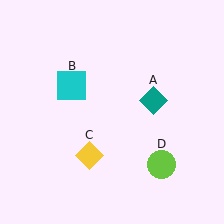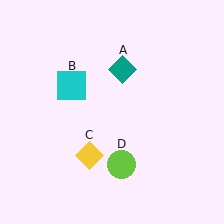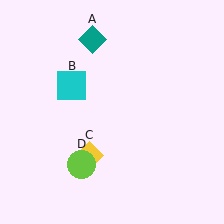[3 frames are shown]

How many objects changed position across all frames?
2 objects changed position: teal diamond (object A), lime circle (object D).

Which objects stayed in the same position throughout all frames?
Cyan square (object B) and yellow diamond (object C) remained stationary.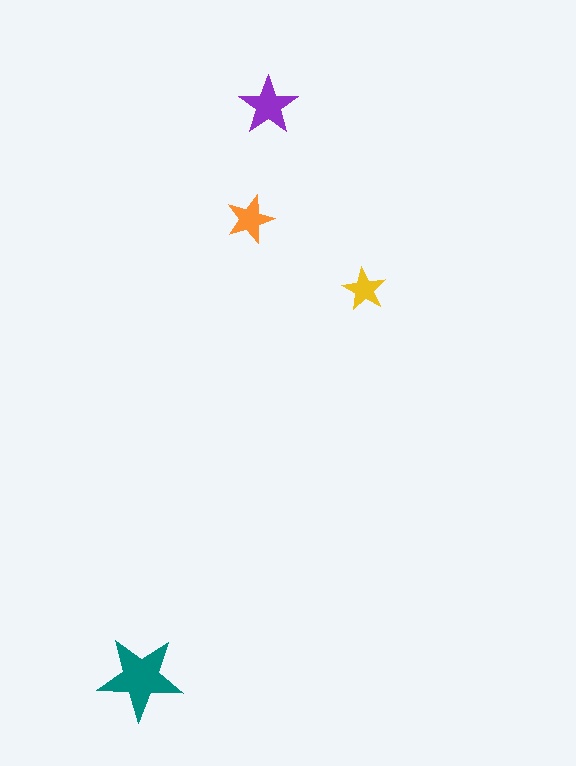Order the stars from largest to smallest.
the teal one, the purple one, the orange one, the yellow one.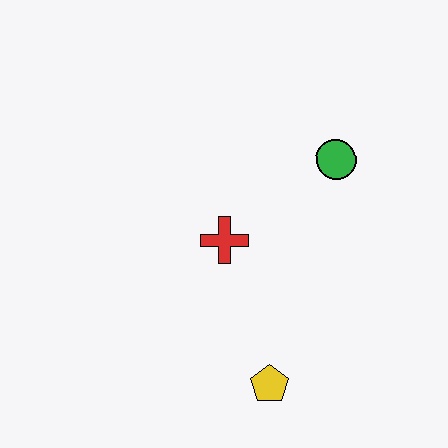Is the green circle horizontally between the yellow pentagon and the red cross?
No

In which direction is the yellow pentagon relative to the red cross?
The yellow pentagon is below the red cross.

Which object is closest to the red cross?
The green circle is closest to the red cross.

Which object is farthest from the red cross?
The yellow pentagon is farthest from the red cross.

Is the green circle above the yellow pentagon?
Yes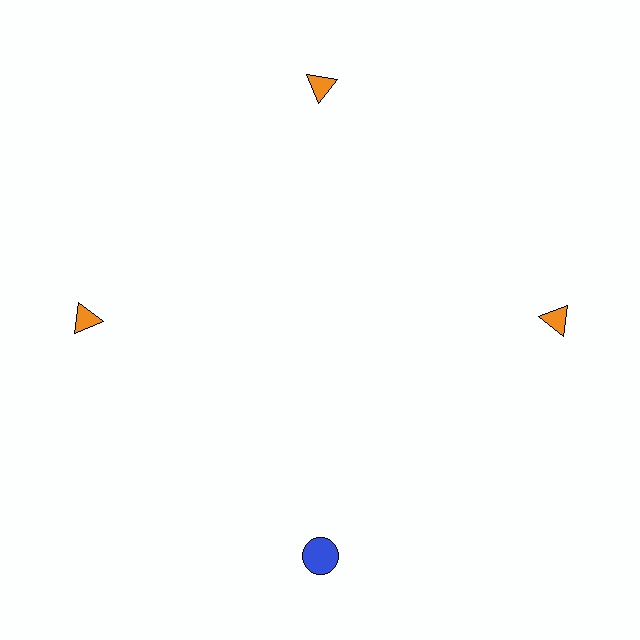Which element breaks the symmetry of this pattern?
The blue circle at roughly the 6 o'clock position breaks the symmetry. All other shapes are orange triangles.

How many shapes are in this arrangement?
There are 4 shapes arranged in a ring pattern.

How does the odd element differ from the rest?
It differs in both color (blue instead of orange) and shape (circle instead of triangle).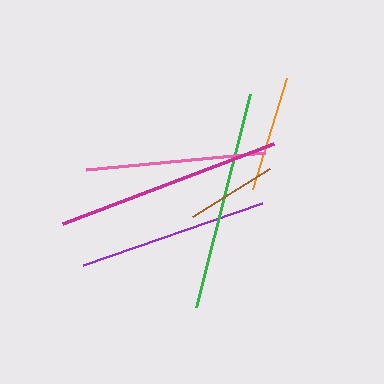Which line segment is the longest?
The magenta line is the longest at approximately 226 pixels.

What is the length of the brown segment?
The brown segment is approximately 91 pixels long.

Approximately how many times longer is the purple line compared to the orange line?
The purple line is approximately 1.6 times the length of the orange line.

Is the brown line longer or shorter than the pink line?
The pink line is longer than the brown line.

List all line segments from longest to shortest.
From longest to shortest: magenta, green, purple, pink, orange, brown.